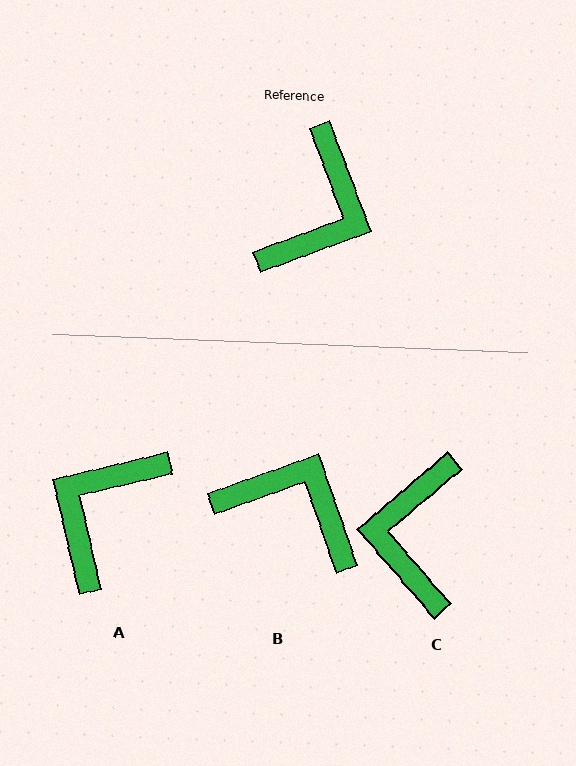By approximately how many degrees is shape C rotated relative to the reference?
Approximately 160 degrees clockwise.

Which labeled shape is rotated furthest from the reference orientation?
A, about 173 degrees away.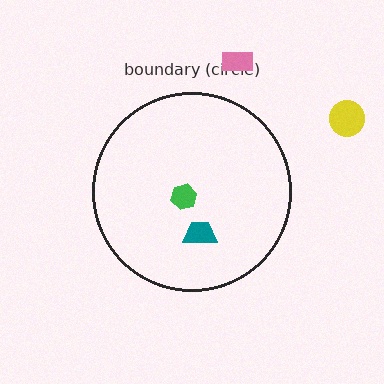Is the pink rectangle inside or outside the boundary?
Outside.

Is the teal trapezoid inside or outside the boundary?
Inside.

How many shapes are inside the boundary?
2 inside, 2 outside.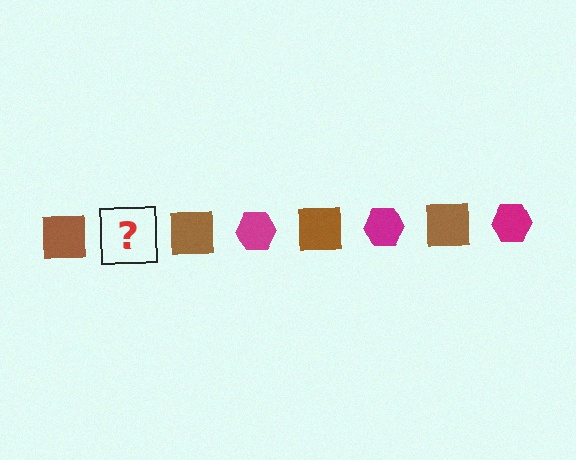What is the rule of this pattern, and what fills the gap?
The rule is that the pattern alternates between brown square and magenta hexagon. The gap should be filled with a magenta hexagon.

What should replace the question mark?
The question mark should be replaced with a magenta hexagon.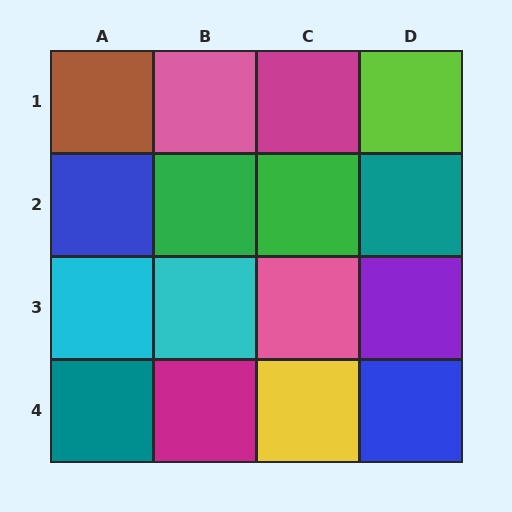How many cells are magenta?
2 cells are magenta.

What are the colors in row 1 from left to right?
Brown, pink, magenta, lime.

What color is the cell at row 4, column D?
Blue.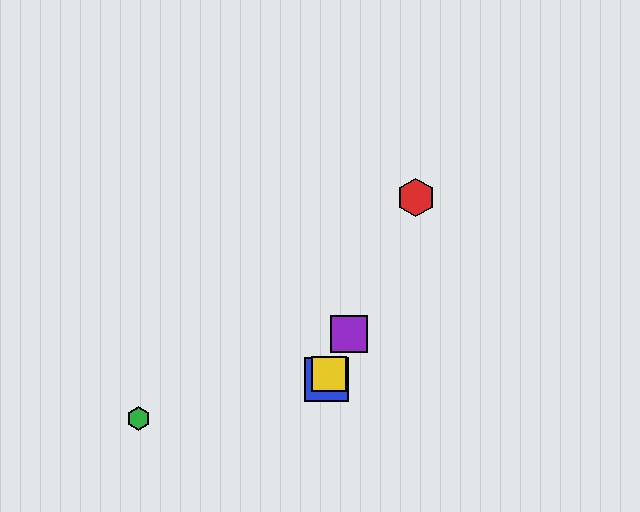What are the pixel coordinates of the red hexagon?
The red hexagon is at (416, 197).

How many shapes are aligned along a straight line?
4 shapes (the red hexagon, the blue square, the yellow square, the purple square) are aligned along a straight line.